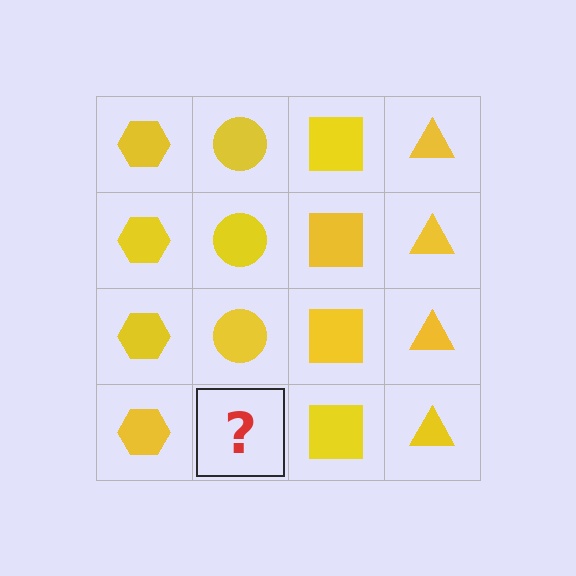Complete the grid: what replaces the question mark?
The question mark should be replaced with a yellow circle.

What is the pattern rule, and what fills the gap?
The rule is that each column has a consistent shape. The gap should be filled with a yellow circle.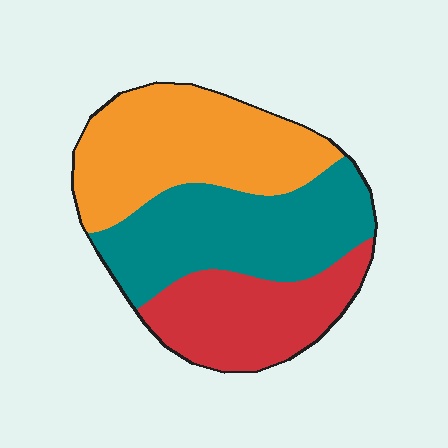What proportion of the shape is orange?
Orange covers around 35% of the shape.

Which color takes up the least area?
Red, at roughly 25%.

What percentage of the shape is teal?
Teal covers around 35% of the shape.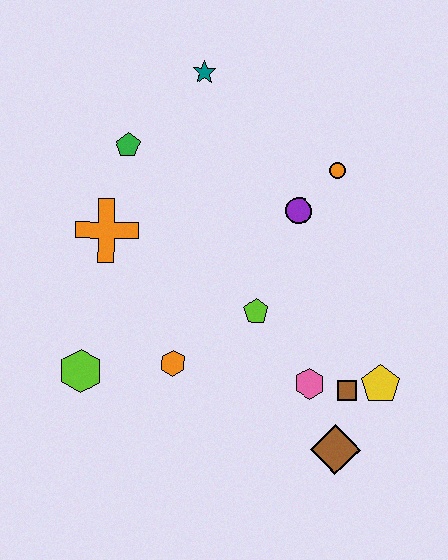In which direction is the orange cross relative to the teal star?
The orange cross is below the teal star.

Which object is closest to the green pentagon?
The orange cross is closest to the green pentagon.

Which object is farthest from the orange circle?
The lime hexagon is farthest from the orange circle.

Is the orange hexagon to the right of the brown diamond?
No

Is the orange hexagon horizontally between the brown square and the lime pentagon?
No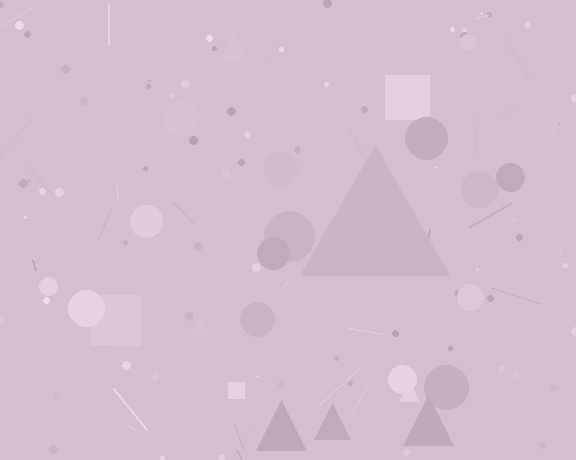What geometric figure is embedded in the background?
A triangle is embedded in the background.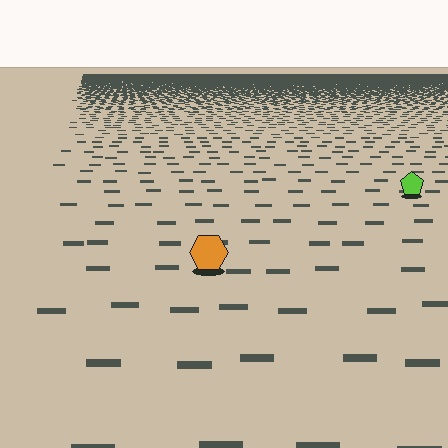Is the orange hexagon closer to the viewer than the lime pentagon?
Yes. The orange hexagon is closer — you can tell from the texture gradient: the ground texture is coarser near it.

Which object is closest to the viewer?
The orange hexagon is closest. The texture marks near it are larger and more spread out.